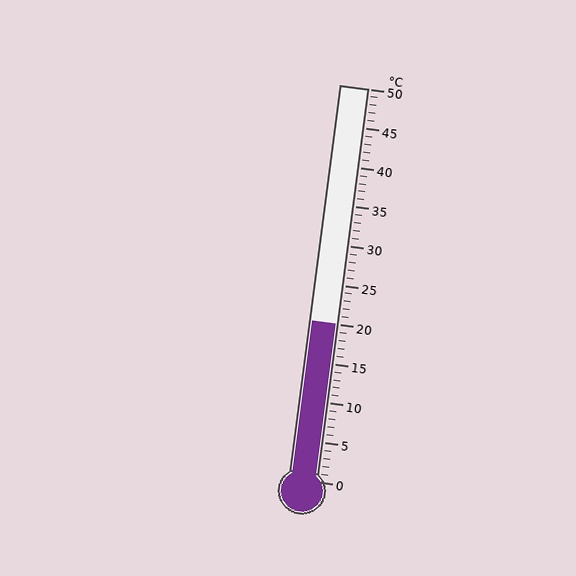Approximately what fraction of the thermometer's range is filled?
The thermometer is filled to approximately 40% of its range.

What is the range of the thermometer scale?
The thermometer scale ranges from 0°C to 50°C.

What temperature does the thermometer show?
The thermometer shows approximately 20°C.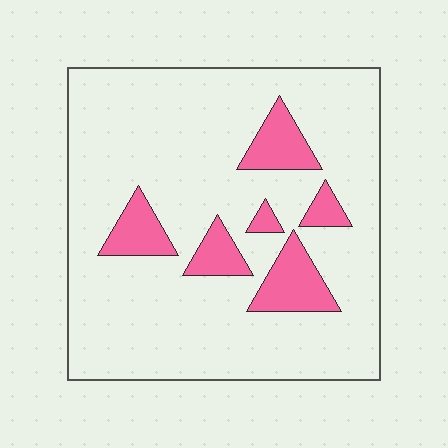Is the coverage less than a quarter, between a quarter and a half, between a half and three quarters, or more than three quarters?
Less than a quarter.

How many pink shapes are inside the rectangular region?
6.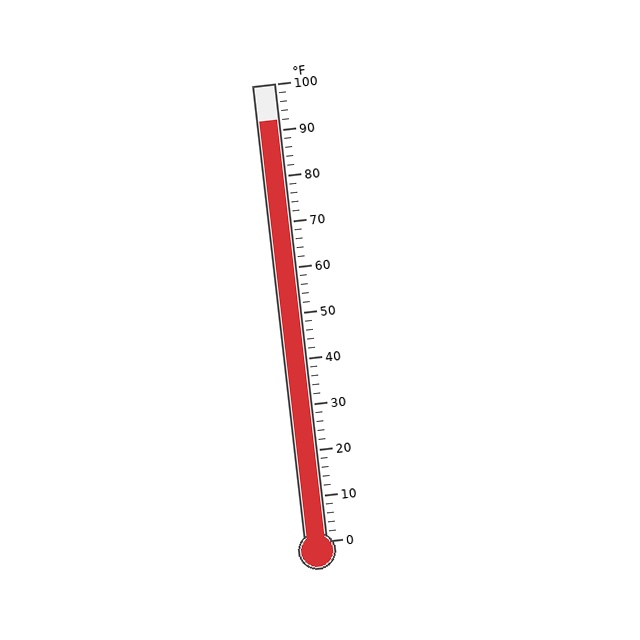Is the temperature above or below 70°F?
The temperature is above 70°F.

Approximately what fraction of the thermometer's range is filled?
The thermometer is filled to approximately 90% of its range.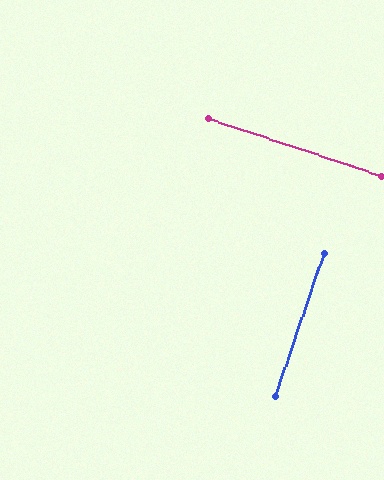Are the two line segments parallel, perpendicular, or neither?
Perpendicular — they meet at approximately 90°.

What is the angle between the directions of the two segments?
Approximately 90 degrees.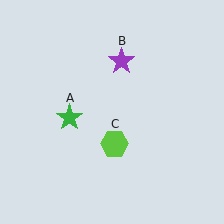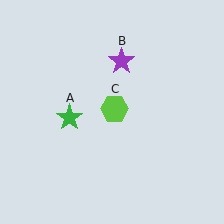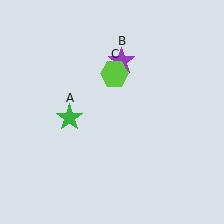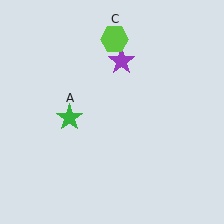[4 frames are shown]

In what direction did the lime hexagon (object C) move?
The lime hexagon (object C) moved up.